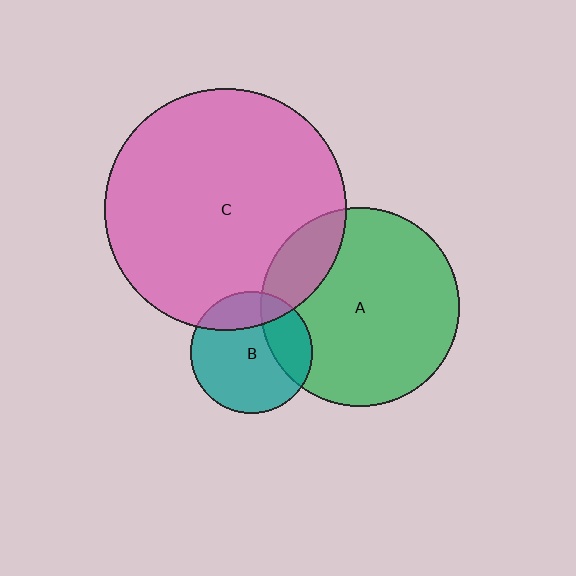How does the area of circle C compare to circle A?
Approximately 1.5 times.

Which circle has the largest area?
Circle C (pink).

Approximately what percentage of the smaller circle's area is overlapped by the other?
Approximately 25%.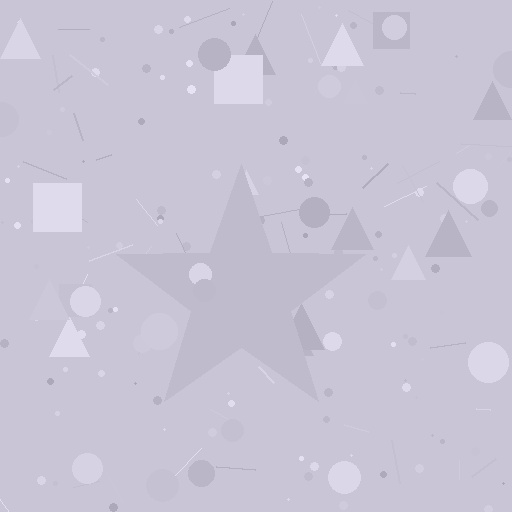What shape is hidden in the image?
A star is hidden in the image.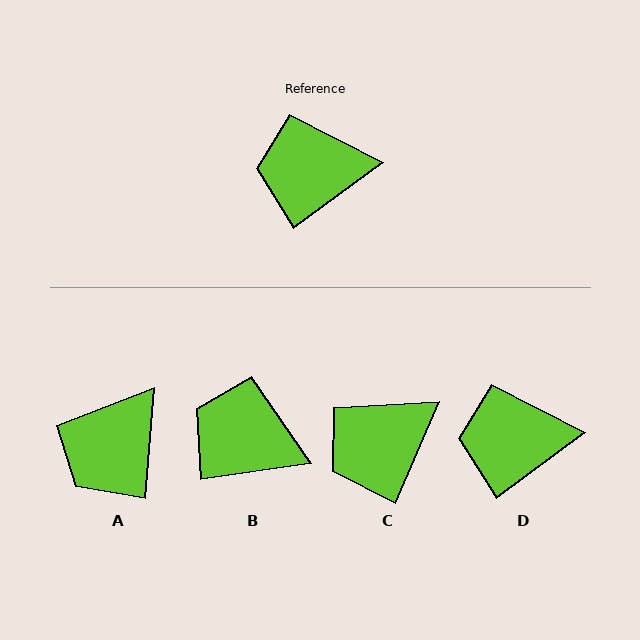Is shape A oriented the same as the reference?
No, it is off by about 49 degrees.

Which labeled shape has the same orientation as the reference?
D.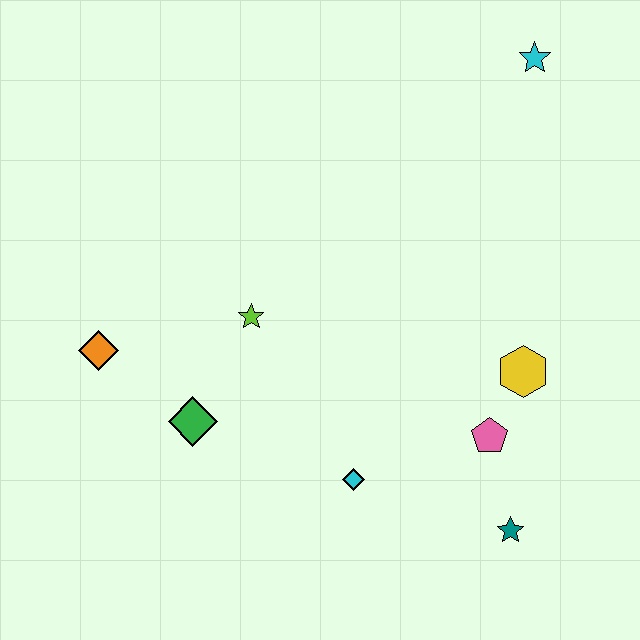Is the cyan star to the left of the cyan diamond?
No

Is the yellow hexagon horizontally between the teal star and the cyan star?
Yes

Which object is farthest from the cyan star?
The orange diamond is farthest from the cyan star.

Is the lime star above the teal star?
Yes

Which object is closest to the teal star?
The pink pentagon is closest to the teal star.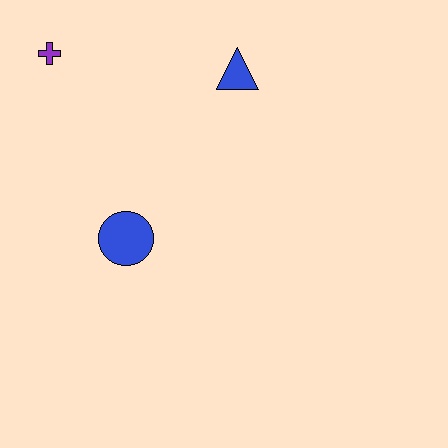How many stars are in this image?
There are no stars.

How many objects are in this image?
There are 3 objects.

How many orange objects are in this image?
There are no orange objects.